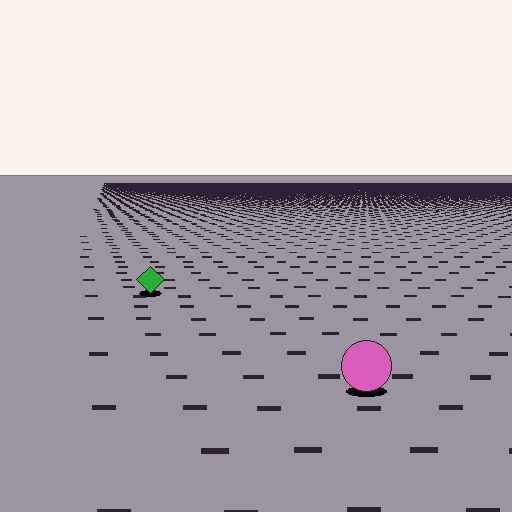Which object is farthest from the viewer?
The green diamond is farthest from the viewer. It appears smaller and the ground texture around it is denser.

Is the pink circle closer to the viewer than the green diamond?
Yes. The pink circle is closer — you can tell from the texture gradient: the ground texture is coarser near it.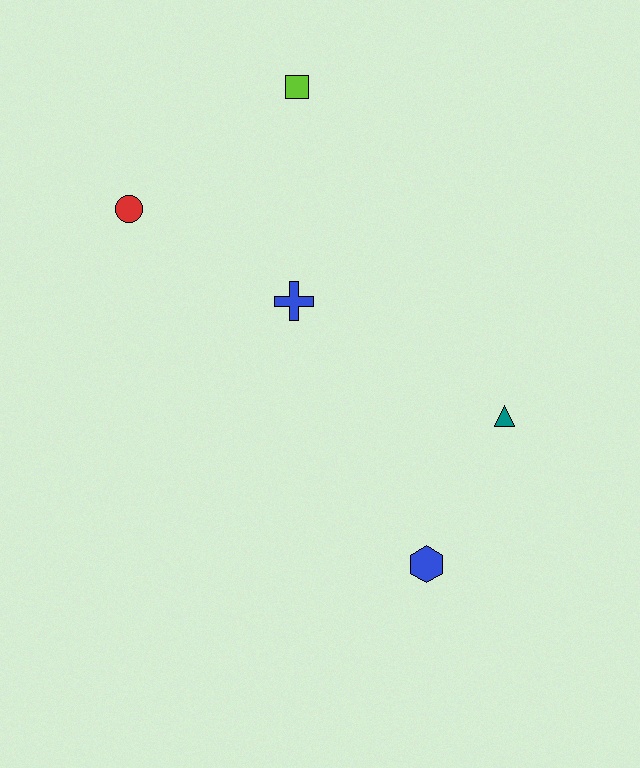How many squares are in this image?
There is 1 square.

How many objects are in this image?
There are 5 objects.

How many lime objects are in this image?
There is 1 lime object.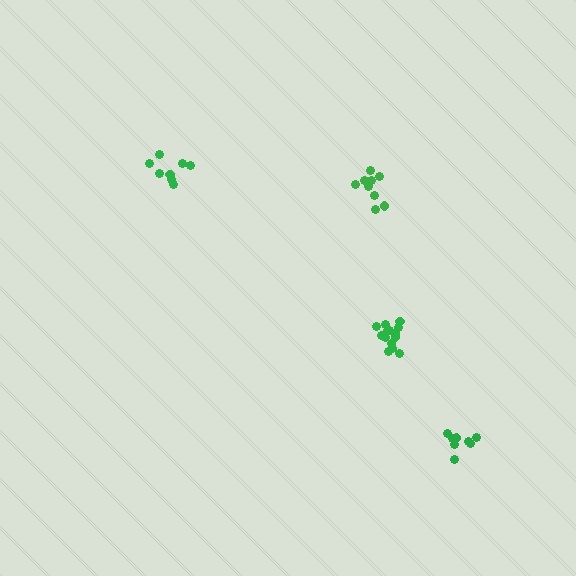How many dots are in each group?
Group 1: 9 dots, Group 2: 8 dots, Group 3: 8 dots, Group 4: 14 dots (39 total).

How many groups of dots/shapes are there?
There are 4 groups.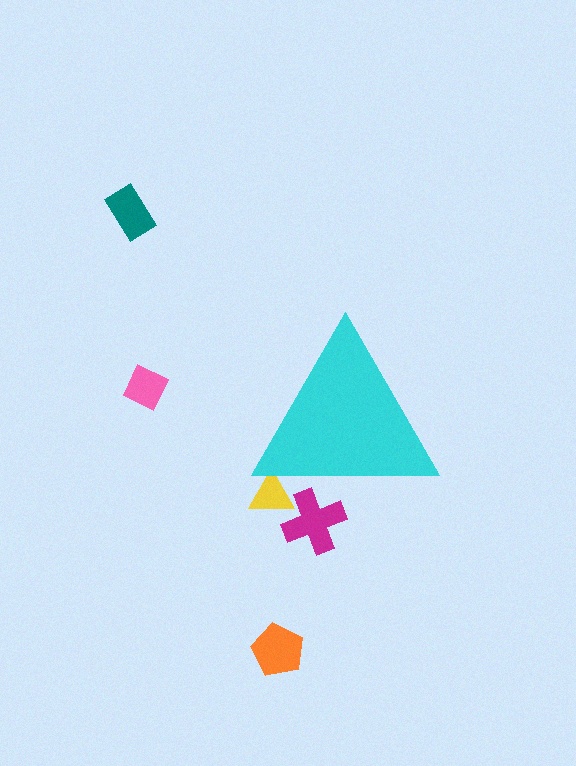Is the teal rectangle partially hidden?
No, the teal rectangle is fully visible.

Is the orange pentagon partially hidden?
No, the orange pentagon is fully visible.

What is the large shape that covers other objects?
A cyan triangle.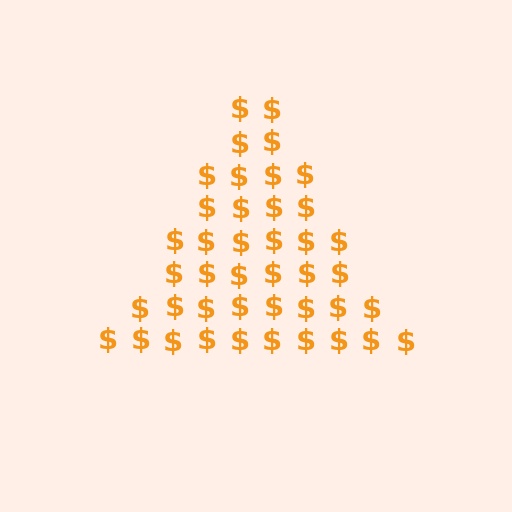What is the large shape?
The large shape is a triangle.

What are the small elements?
The small elements are dollar signs.